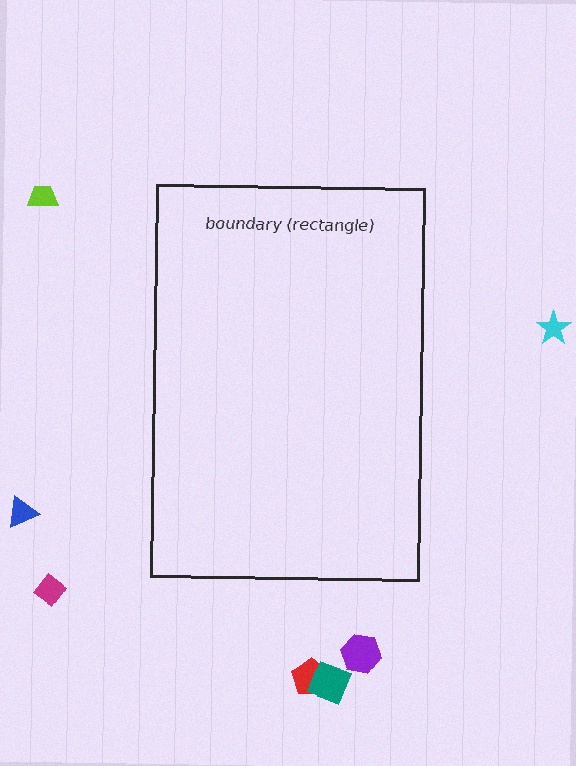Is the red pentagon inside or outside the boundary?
Outside.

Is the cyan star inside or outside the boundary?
Outside.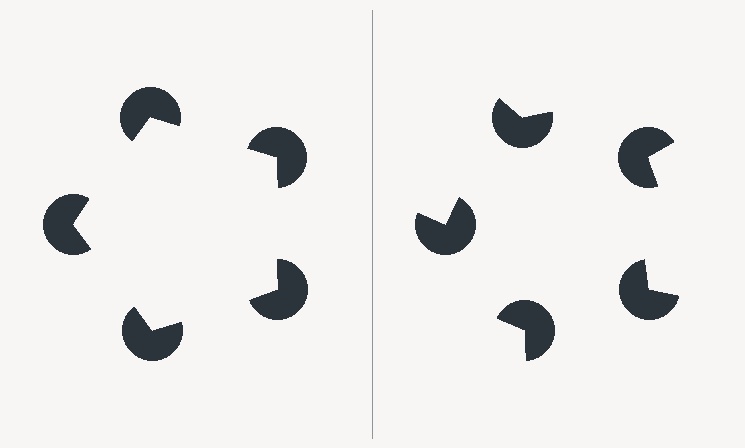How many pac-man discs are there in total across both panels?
10 — 5 on each side.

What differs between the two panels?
The pac-man discs are positioned identically on both sides; only the wedge orientations differ. On the left they align to a pentagon; on the right they are misaligned.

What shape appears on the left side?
An illusory pentagon.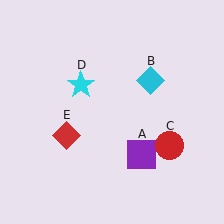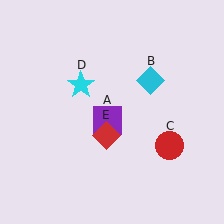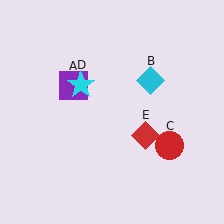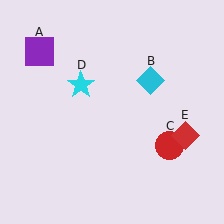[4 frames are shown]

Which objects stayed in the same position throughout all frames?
Cyan diamond (object B) and red circle (object C) and cyan star (object D) remained stationary.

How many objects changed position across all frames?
2 objects changed position: purple square (object A), red diamond (object E).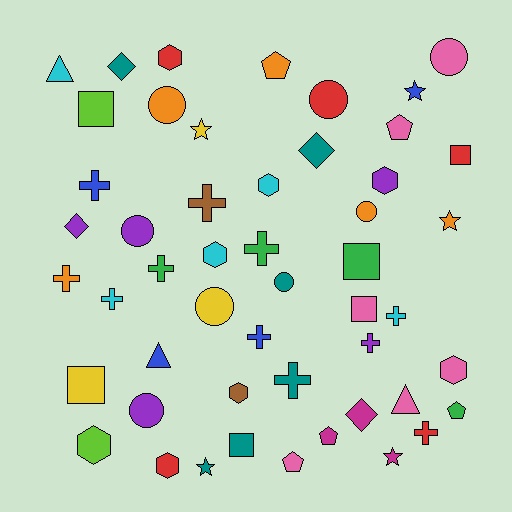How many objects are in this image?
There are 50 objects.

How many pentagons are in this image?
There are 5 pentagons.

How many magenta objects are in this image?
There are 3 magenta objects.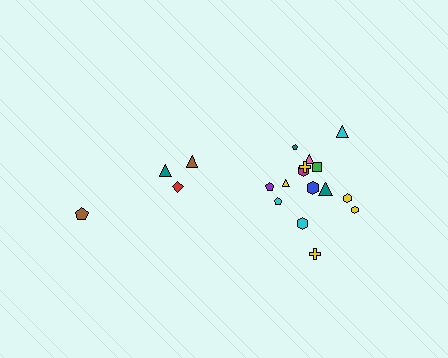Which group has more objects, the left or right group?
The right group.